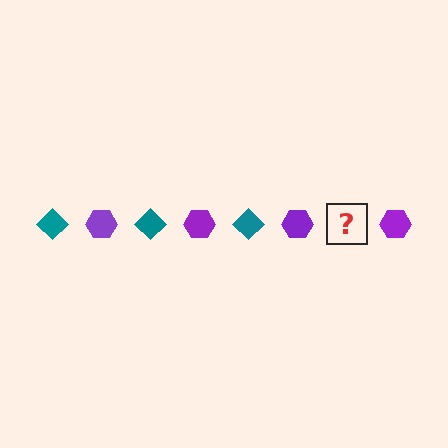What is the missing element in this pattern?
The missing element is a teal diamond.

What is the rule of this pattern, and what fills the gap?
The rule is that the pattern alternates between teal diamond and purple hexagon. The gap should be filled with a teal diamond.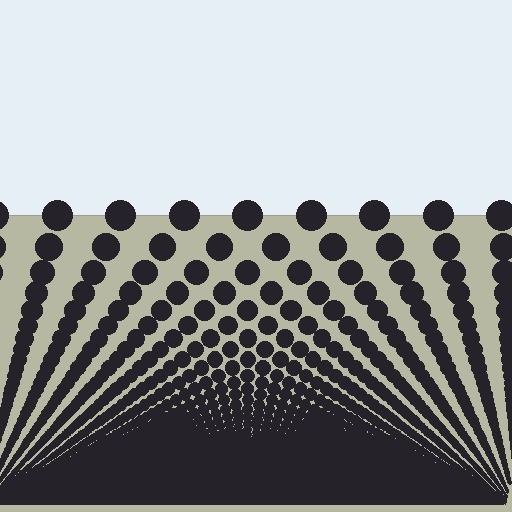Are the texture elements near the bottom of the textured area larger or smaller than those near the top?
Smaller. The gradient is inverted — elements near the bottom are smaller and denser.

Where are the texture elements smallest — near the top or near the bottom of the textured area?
Near the bottom.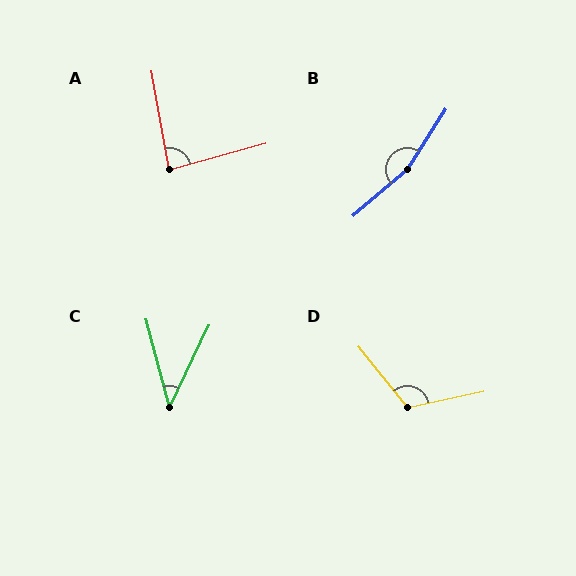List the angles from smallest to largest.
C (40°), A (85°), D (116°), B (164°).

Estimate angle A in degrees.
Approximately 85 degrees.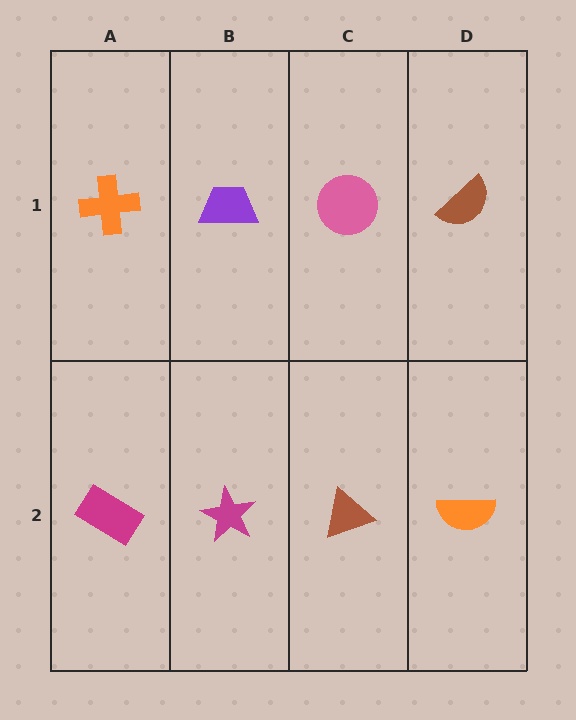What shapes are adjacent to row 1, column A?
A magenta rectangle (row 2, column A), a purple trapezoid (row 1, column B).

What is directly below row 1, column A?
A magenta rectangle.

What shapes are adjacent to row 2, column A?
An orange cross (row 1, column A), a magenta star (row 2, column B).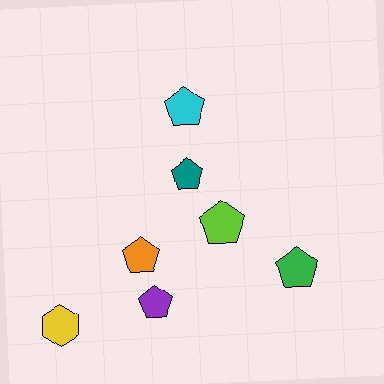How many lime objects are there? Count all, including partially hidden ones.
There is 1 lime object.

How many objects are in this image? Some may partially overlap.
There are 7 objects.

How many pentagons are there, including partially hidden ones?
There are 6 pentagons.